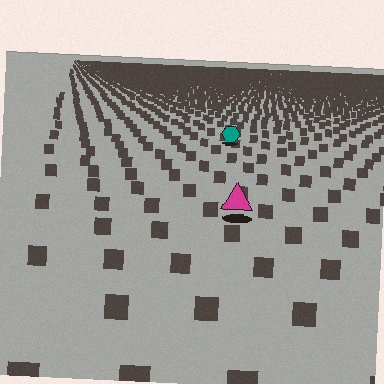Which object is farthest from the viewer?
The teal hexagon is farthest from the viewer. It appears smaller and the ground texture around it is denser.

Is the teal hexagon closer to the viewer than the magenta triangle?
No. The magenta triangle is closer — you can tell from the texture gradient: the ground texture is coarser near it.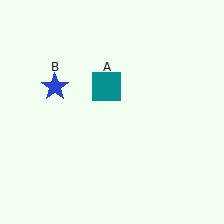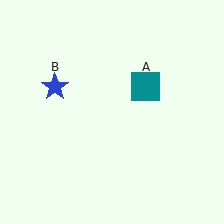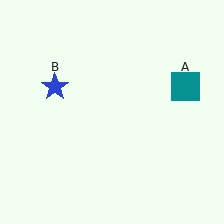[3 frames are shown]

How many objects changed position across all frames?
1 object changed position: teal square (object A).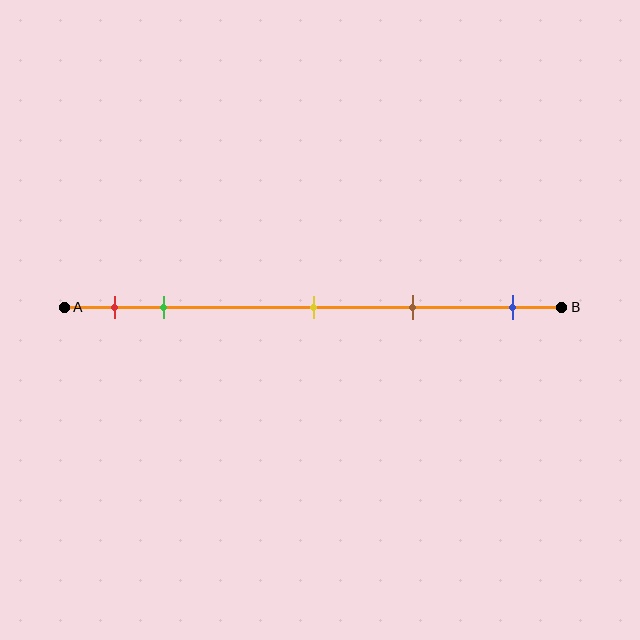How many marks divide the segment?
There are 5 marks dividing the segment.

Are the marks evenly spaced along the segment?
No, the marks are not evenly spaced.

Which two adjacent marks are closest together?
The red and green marks are the closest adjacent pair.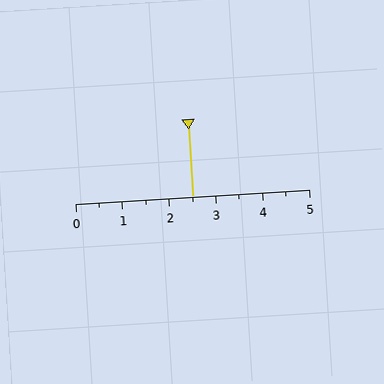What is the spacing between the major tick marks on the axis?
The major ticks are spaced 1 apart.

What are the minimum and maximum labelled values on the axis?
The axis runs from 0 to 5.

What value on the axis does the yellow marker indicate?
The marker indicates approximately 2.5.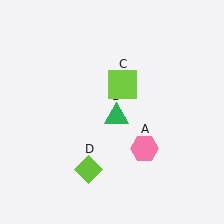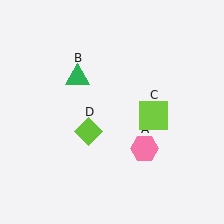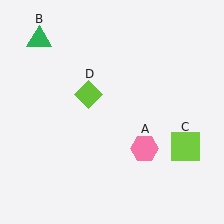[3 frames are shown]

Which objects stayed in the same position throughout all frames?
Pink hexagon (object A) remained stationary.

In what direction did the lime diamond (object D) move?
The lime diamond (object D) moved up.